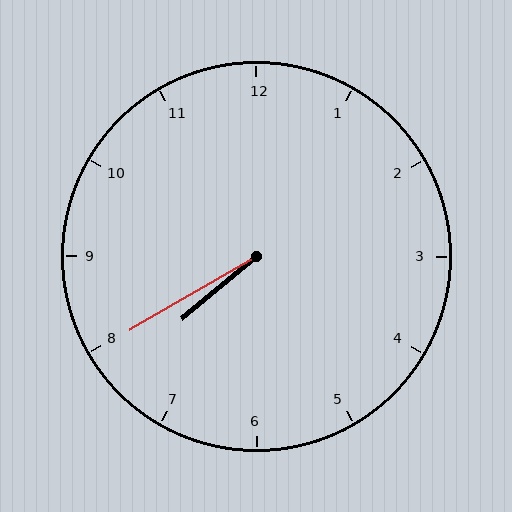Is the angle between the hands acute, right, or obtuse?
It is acute.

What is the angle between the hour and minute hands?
Approximately 10 degrees.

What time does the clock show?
7:40.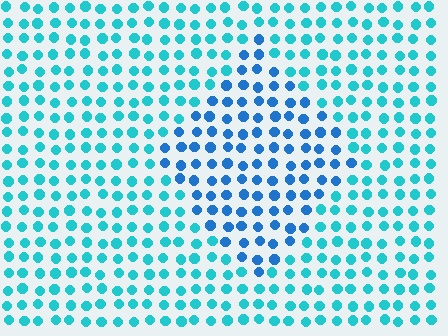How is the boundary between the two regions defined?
The boundary is defined purely by a slight shift in hue (about 29 degrees). Spacing, size, and orientation are identical on both sides.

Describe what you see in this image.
The image is filled with small cyan elements in a uniform arrangement. A diamond-shaped region is visible where the elements are tinted to a slightly different hue, forming a subtle color boundary.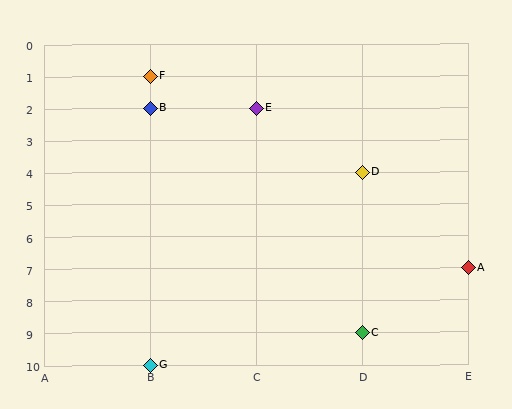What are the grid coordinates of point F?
Point F is at grid coordinates (B, 1).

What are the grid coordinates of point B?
Point B is at grid coordinates (B, 2).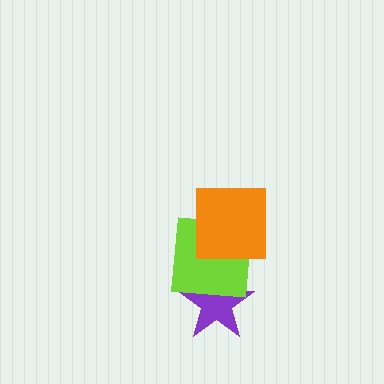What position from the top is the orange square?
The orange square is 1st from the top.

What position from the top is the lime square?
The lime square is 2nd from the top.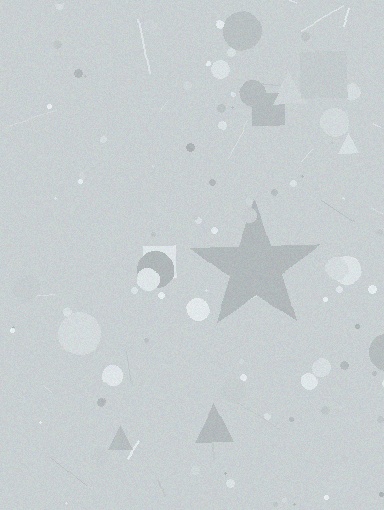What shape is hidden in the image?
A star is hidden in the image.